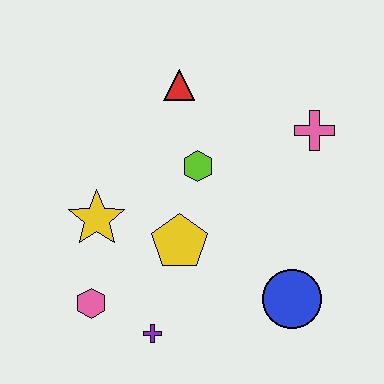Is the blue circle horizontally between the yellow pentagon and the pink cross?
Yes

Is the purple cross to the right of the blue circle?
No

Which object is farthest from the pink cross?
The pink hexagon is farthest from the pink cross.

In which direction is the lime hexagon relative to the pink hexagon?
The lime hexagon is above the pink hexagon.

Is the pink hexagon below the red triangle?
Yes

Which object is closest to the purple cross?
The pink hexagon is closest to the purple cross.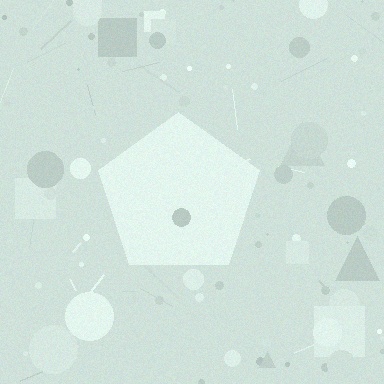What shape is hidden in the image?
A pentagon is hidden in the image.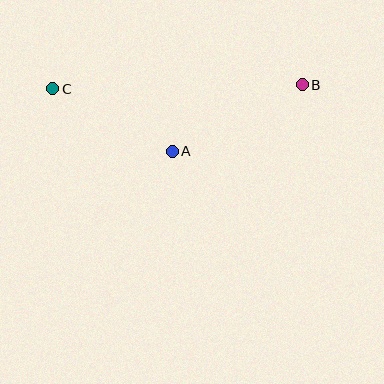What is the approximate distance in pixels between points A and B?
The distance between A and B is approximately 146 pixels.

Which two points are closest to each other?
Points A and C are closest to each other.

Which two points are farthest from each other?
Points B and C are farthest from each other.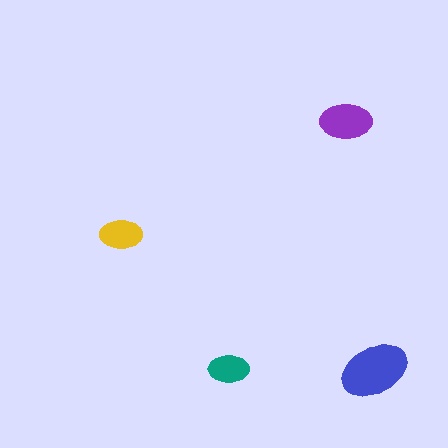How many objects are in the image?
There are 4 objects in the image.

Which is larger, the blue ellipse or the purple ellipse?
The blue one.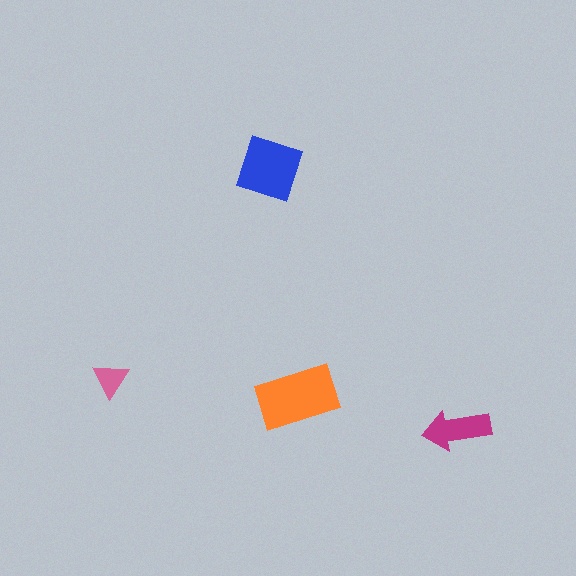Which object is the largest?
The orange rectangle.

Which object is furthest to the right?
The magenta arrow is rightmost.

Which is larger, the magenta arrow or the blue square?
The blue square.